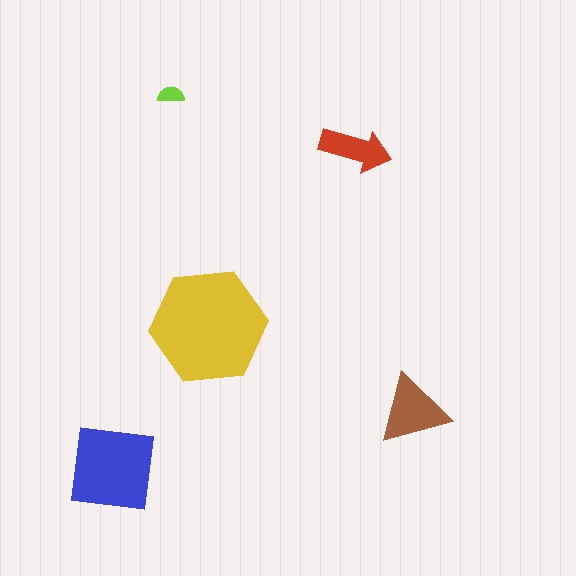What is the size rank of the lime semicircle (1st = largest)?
5th.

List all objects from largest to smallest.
The yellow hexagon, the blue square, the brown triangle, the red arrow, the lime semicircle.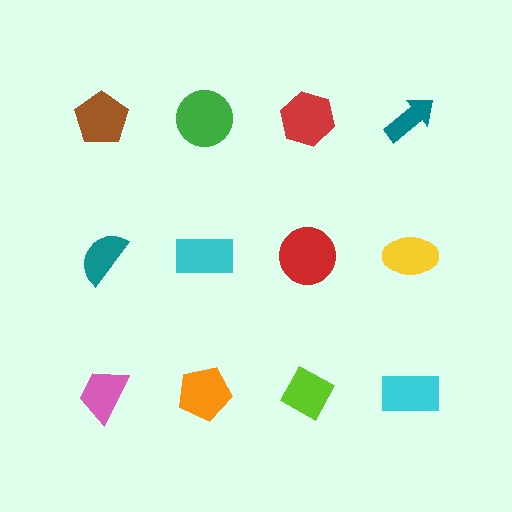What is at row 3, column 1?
A pink trapezoid.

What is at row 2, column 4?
A yellow ellipse.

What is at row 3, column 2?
An orange pentagon.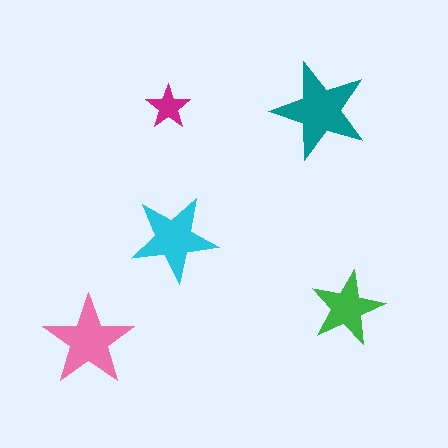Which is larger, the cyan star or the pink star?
The pink one.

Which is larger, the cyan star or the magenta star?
The cyan one.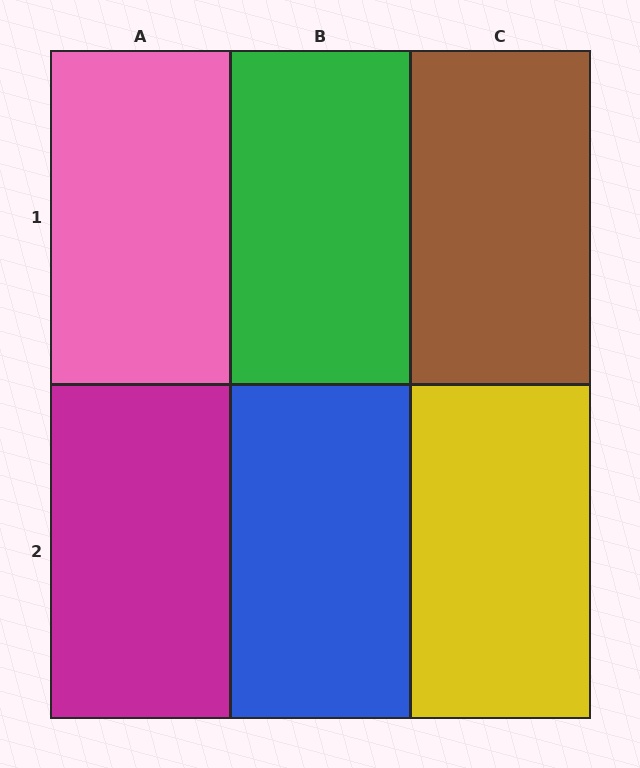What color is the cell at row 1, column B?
Green.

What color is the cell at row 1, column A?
Pink.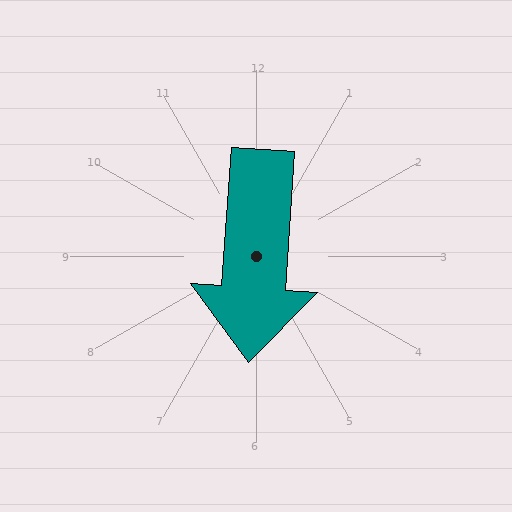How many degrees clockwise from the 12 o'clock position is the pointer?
Approximately 184 degrees.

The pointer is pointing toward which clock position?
Roughly 6 o'clock.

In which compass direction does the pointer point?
South.